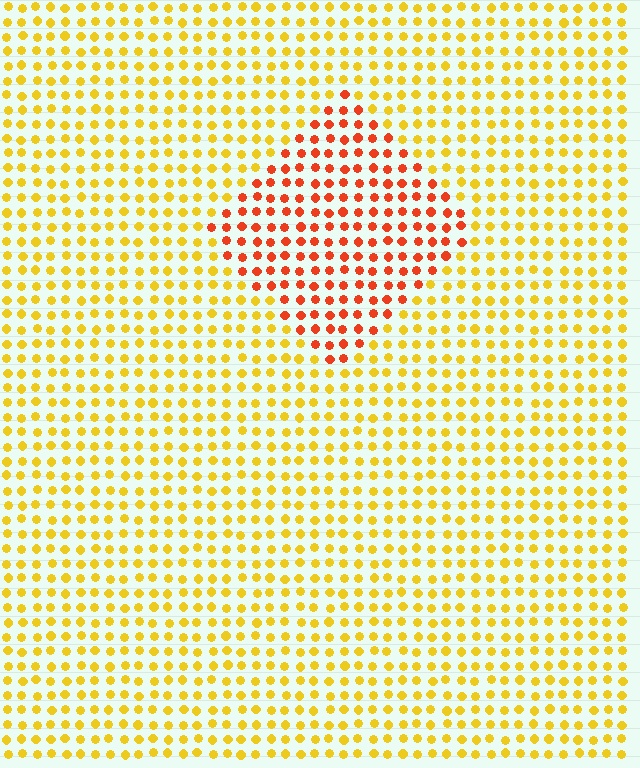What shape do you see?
I see a diamond.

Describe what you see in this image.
The image is filled with small yellow elements in a uniform arrangement. A diamond-shaped region is visible where the elements are tinted to a slightly different hue, forming a subtle color boundary.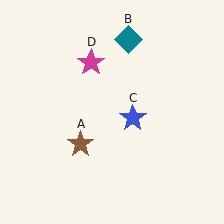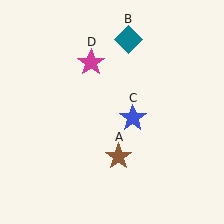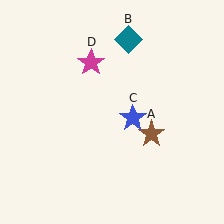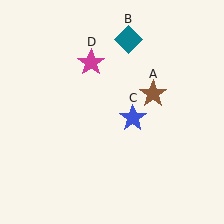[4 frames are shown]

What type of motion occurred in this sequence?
The brown star (object A) rotated counterclockwise around the center of the scene.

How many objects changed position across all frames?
1 object changed position: brown star (object A).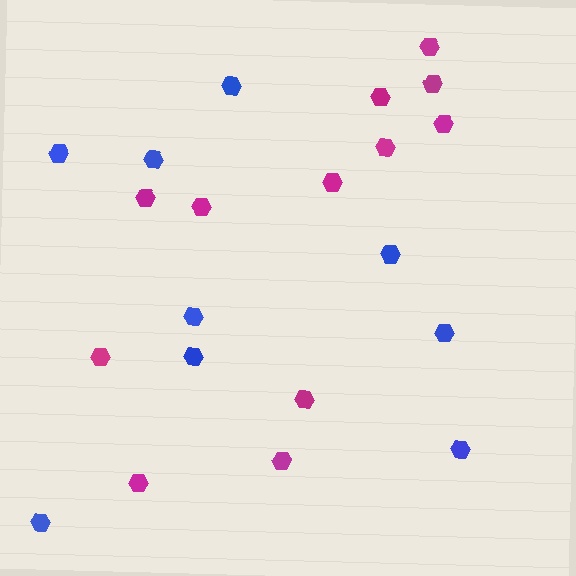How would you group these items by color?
There are 2 groups: one group of magenta hexagons (12) and one group of blue hexagons (9).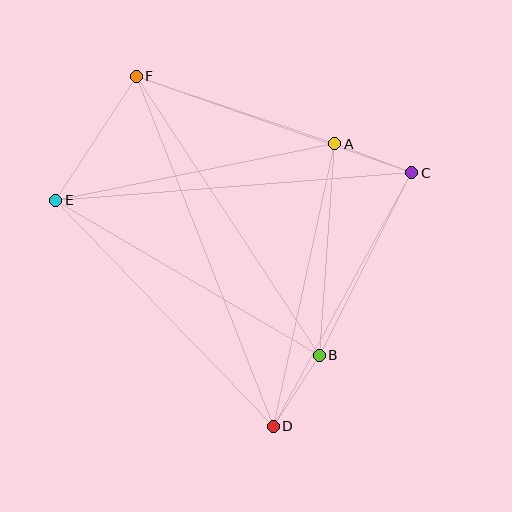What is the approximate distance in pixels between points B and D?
The distance between B and D is approximately 85 pixels.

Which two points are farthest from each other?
Points D and F are farthest from each other.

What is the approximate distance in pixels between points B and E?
The distance between B and E is approximately 306 pixels.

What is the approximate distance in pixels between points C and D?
The distance between C and D is approximately 289 pixels.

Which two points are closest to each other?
Points A and C are closest to each other.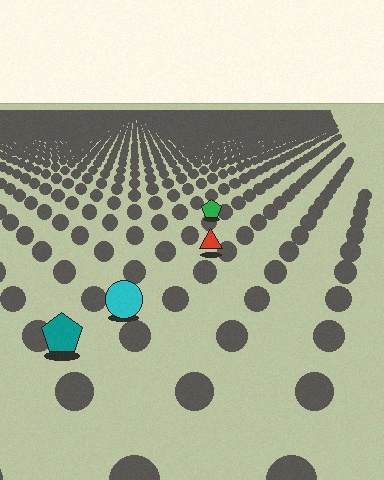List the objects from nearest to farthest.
From nearest to farthest: the teal pentagon, the cyan circle, the red triangle, the green pentagon.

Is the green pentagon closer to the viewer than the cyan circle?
No. The cyan circle is closer — you can tell from the texture gradient: the ground texture is coarser near it.